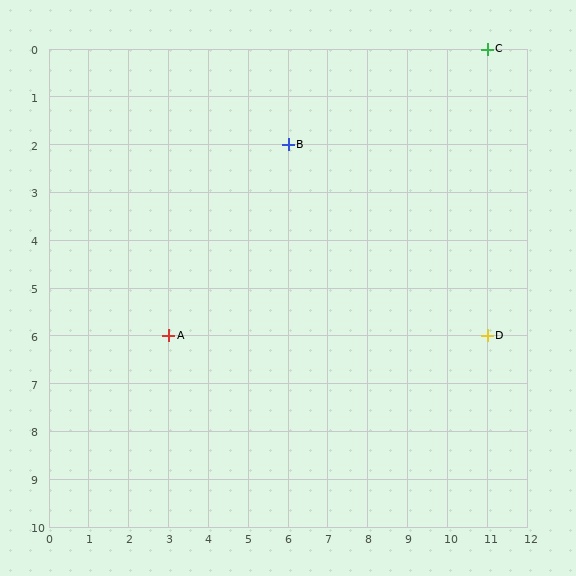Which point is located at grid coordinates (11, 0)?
Point C is at (11, 0).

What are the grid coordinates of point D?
Point D is at grid coordinates (11, 6).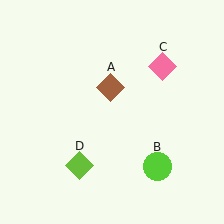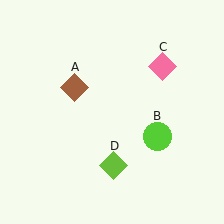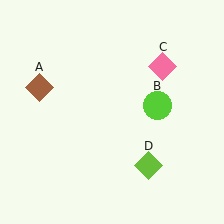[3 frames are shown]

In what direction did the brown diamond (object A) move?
The brown diamond (object A) moved left.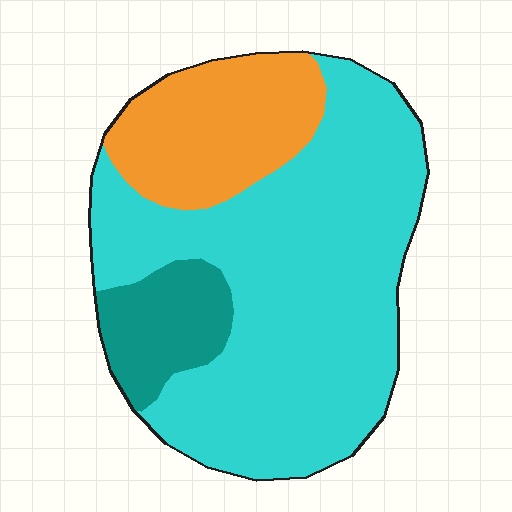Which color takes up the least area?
Teal, at roughly 10%.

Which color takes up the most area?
Cyan, at roughly 65%.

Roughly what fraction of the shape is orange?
Orange covers about 20% of the shape.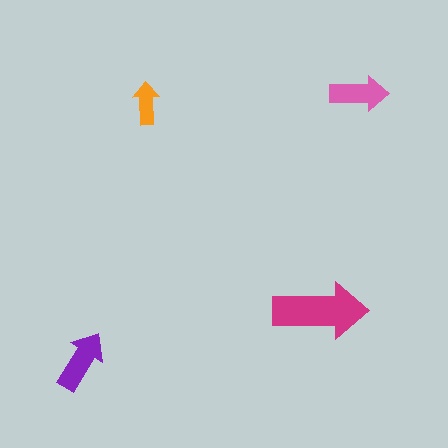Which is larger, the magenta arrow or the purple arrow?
The magenta one.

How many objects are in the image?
There are 4 objects in the image.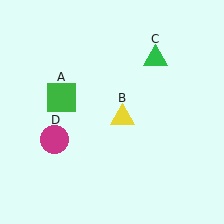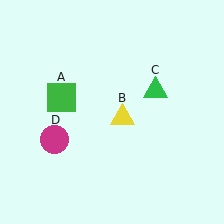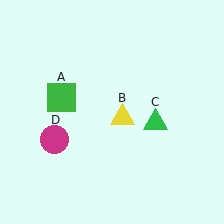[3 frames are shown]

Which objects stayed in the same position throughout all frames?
Green square (object A) and yellow triangle (object B) and magenta circle (object D) remained stationary.